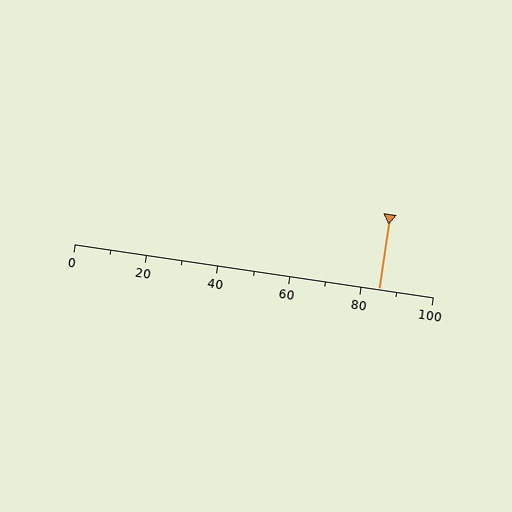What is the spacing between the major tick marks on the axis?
The major ticks are spaced 20 apart.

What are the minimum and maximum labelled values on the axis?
The axis runs from 0 to 100.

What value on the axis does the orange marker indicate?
The marker indicates approximately 85.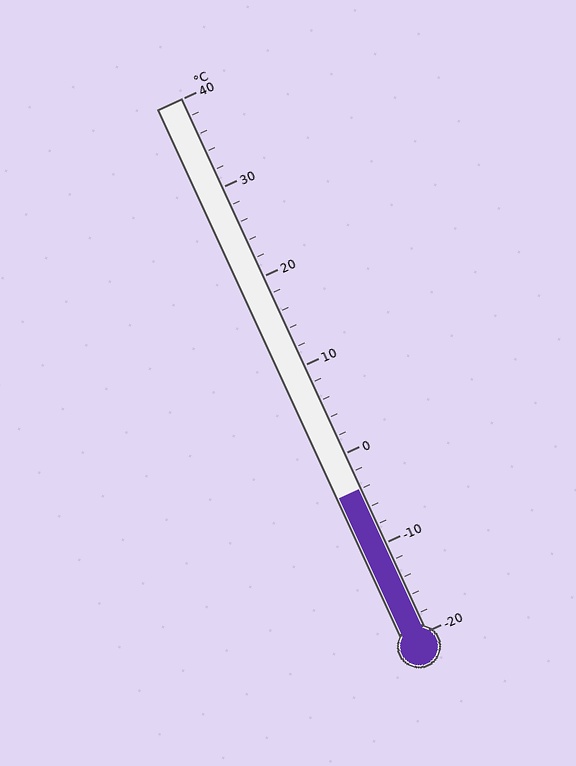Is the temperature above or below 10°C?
The temperature is below 10°C.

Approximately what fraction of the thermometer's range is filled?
The thermometer is filled to approximately 25% of its range.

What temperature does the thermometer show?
The thermometer shows approximately -4°C.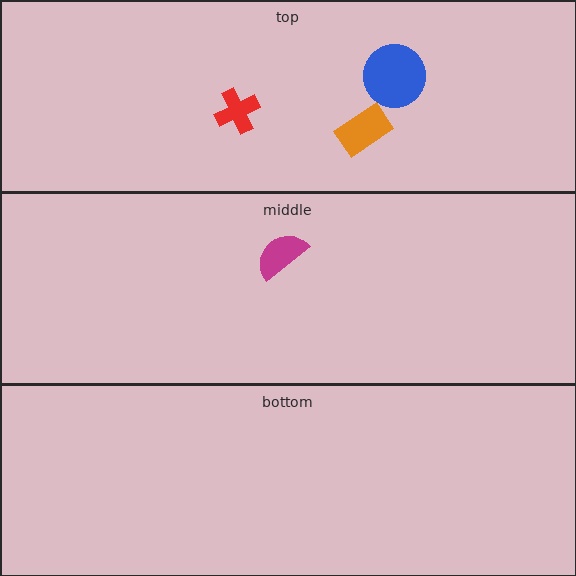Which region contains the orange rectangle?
The top region.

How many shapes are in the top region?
3.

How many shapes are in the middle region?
1.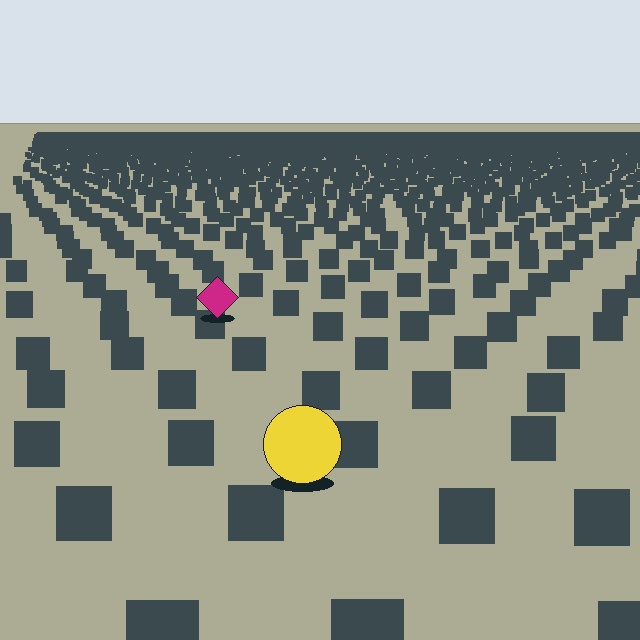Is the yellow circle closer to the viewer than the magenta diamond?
Yes. The yellow circle is closer — you can tell from the texture gradient: the ground texture is coarser near it.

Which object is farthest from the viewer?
The magenta diamond is farthest from the viewer. It appears smaller and the ground texture around it is denser.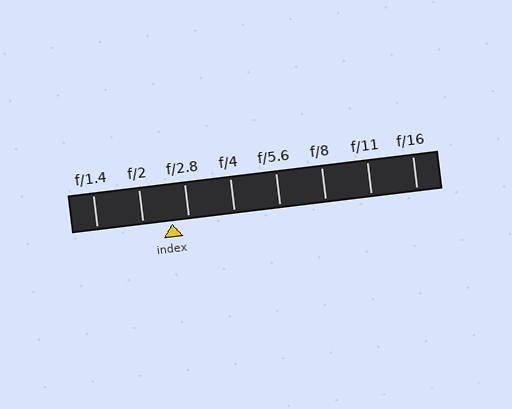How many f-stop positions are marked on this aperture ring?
There are 8 f-stop positions marked.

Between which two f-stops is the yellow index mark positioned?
The index mark is between f/2 and f/2.8.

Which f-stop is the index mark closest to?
The index mark is closest to f/2.8.